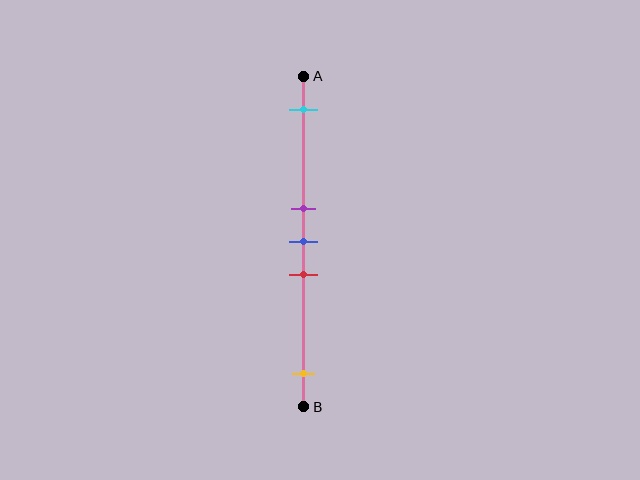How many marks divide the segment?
There are 5 marks dividing the segment.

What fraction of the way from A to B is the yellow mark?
The yellow mark is approximately 90% (0.9) of the way from A to B.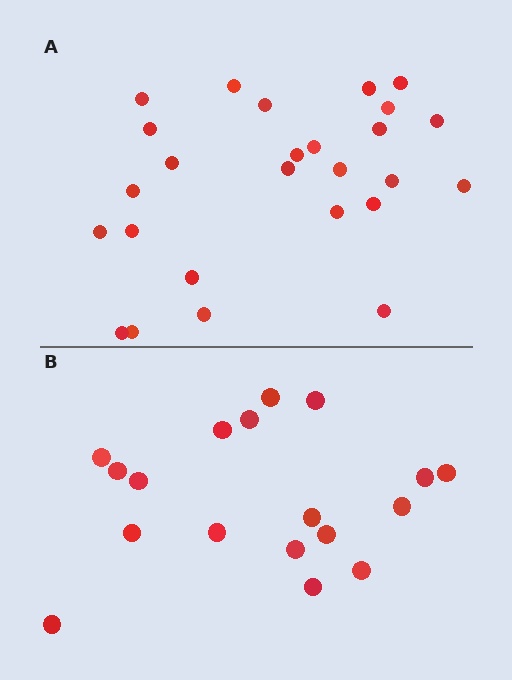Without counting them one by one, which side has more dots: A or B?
Region A (the top region) has more dots.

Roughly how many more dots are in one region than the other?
Region A has roughly 8 or so more dots than region B.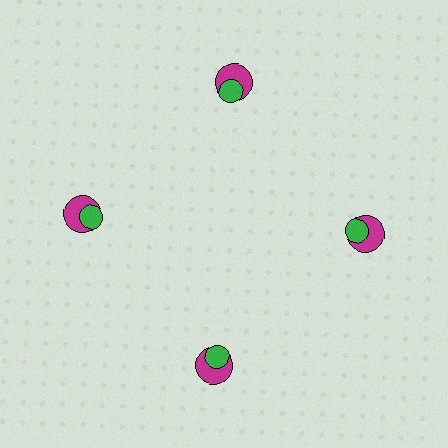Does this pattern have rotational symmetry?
Yes, this pattern has 4-fold rotational symmetry. It looks the same after rotating 90 degrees around the center.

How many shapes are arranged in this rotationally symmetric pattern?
There are 8 shapes, arranged in 4 groups of 2.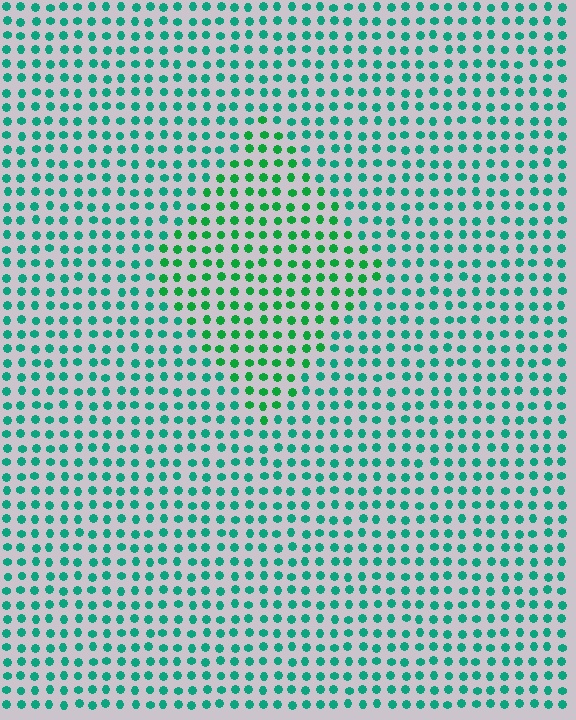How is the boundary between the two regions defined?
The boundary is defined purely by a slight shift in hue (about 28 degrees). Spacing, size, and orientation are identical on both sides.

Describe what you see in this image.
The image is filled with small teal elements in a uniform arrangement. A diamond-shaped region is visible where the elements are tinted to a slightly different hue, forming a subtle color boundary.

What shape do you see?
I see a diamond.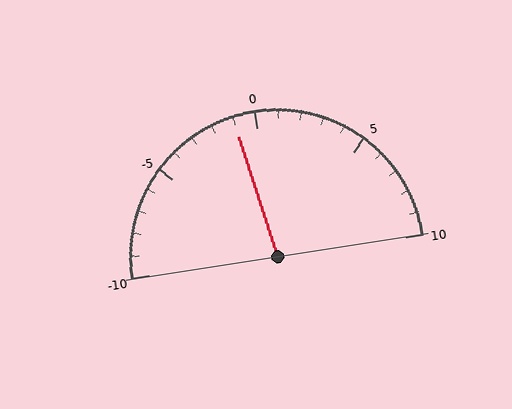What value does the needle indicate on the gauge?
The needle indicates approximately -1.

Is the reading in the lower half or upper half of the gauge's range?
The reading is in the lower half of the range (-10 to 10).